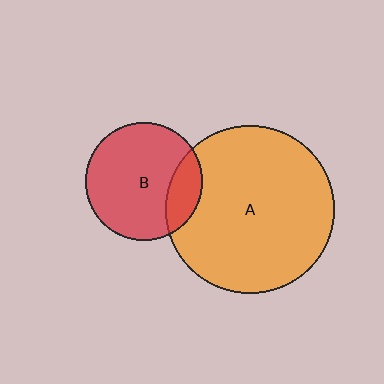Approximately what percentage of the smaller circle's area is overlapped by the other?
Approximately 20%.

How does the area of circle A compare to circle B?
Approximately 2.1 times.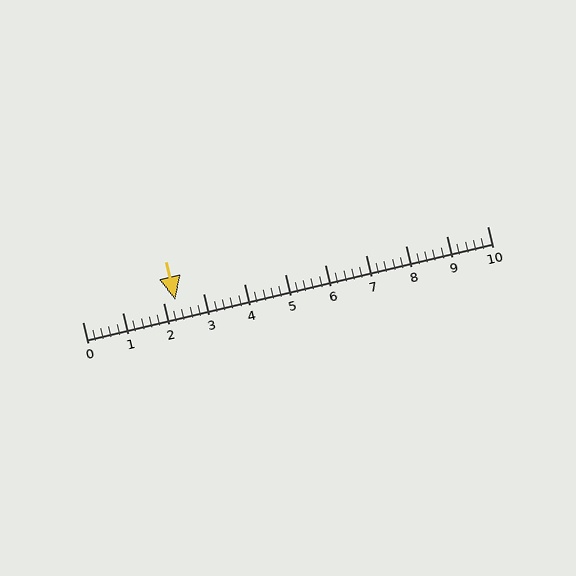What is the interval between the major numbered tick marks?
The major tick marks are spaced 1 units apart.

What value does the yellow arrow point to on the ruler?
The yellow arrow points to approximately 2.3.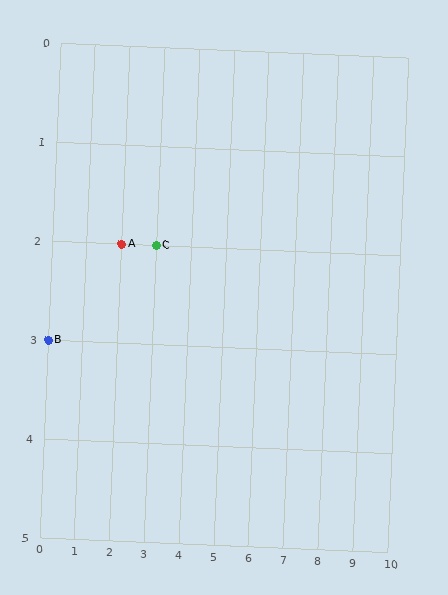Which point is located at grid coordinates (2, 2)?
Point A is at (2, 2).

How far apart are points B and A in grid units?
Points B and A are 2 columns and 1 row apart (about 2.2 grid units diagonally).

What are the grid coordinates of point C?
Point C is at grid coordinates (3, 2).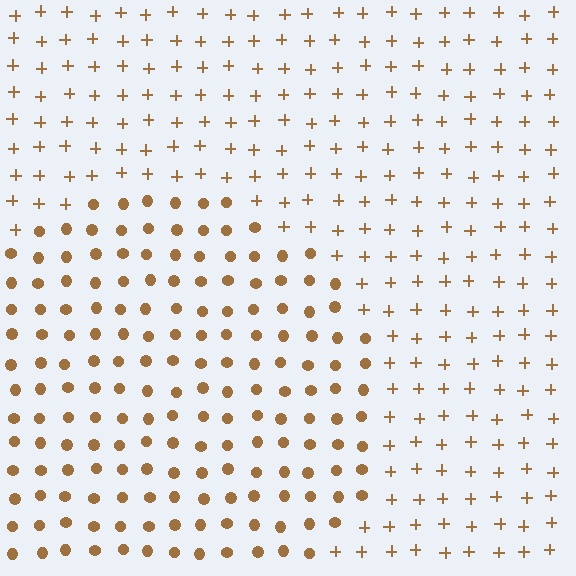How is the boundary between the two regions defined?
The boundary is defined by a change in element shape: circles inside vs. plus signs outside. All elements share the same color and spacing.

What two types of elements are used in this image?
The image uses circles inside the circle region and plus signs outside it.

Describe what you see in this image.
The image is filled with small brown elements arranged in a uniform grid. A circle-shaped region contains circles, while the surrounding area contains plus signs. The boundary is defined purely by the change in element shape.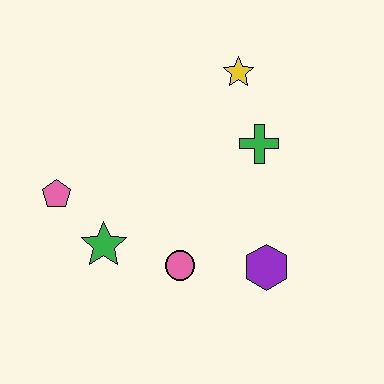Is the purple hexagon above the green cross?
No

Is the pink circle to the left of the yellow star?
Yes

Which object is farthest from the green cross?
The pink pentagon is farthest from the green cross.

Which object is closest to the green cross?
The yellow star is closest to the green cross.